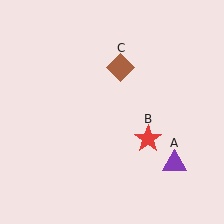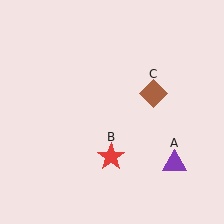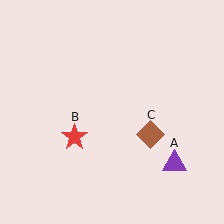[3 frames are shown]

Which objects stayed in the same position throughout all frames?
Purple triangle (object A) remained stationary.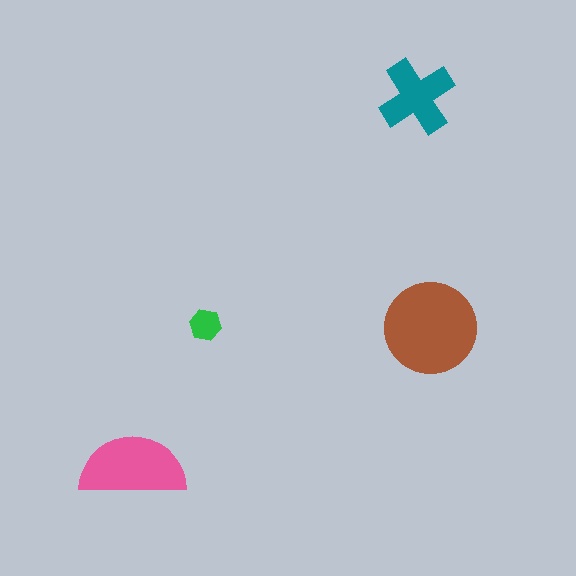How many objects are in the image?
There are 4 objects in the image.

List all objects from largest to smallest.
The brown circle, the pink semicircle, the teal cross, the green hexagon.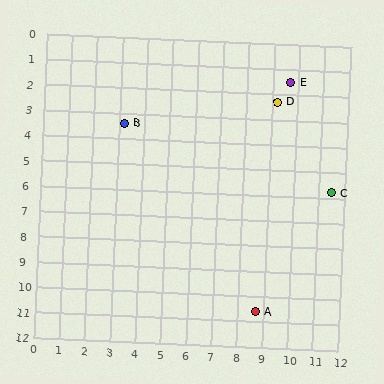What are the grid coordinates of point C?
Point C is at approximately (11.5, 5.8).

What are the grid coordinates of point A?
Point A is at approximately (8.7, 10.6).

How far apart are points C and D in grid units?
Points C and D are about 4.2 grid units apart.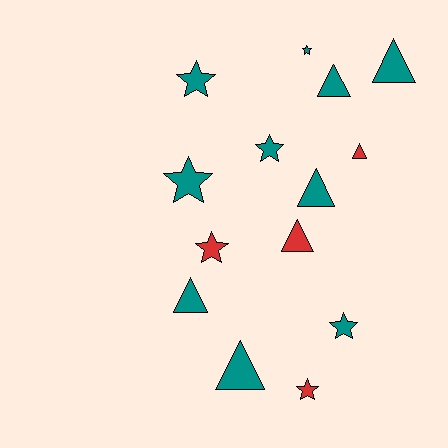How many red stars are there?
There are 2 red stars.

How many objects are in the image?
There are 14 objects.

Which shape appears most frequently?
Star, with 7 objects.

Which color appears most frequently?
Teal, with 10 objects.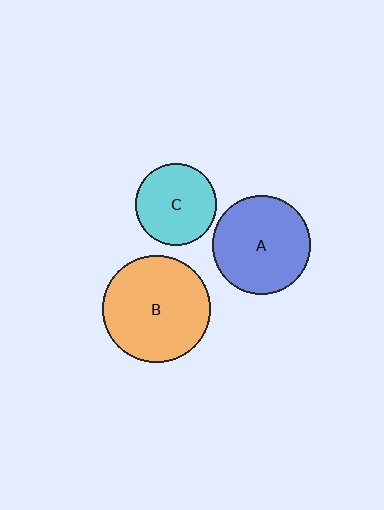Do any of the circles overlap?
No, none of the circles overlap.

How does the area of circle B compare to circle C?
Approximately 1.8 times.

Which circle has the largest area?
Circle B (orange).